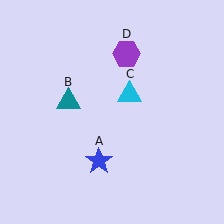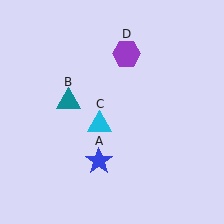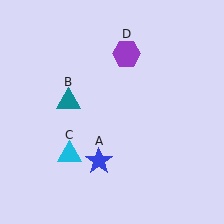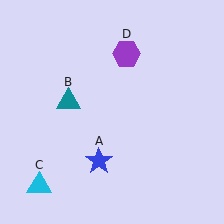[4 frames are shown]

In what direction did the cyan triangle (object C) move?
The cyan triangle (object C) moved down and to the left.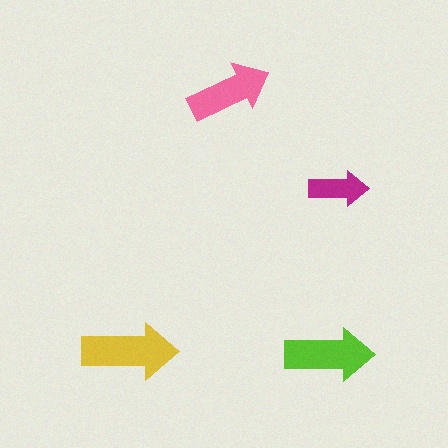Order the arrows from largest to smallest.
the yellow one, the lime one, the pink one, the magenta one.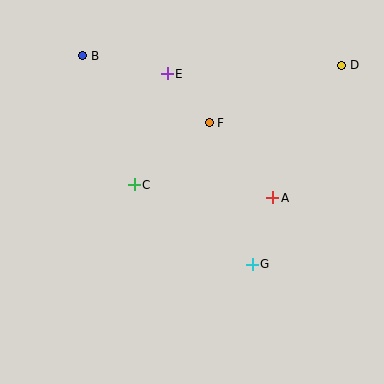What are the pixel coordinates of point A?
Point A is at (273, 198).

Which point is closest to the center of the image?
Point C at (134, 185) is closest to the center.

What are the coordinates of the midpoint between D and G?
The midpoint between D and G is at (297, 165).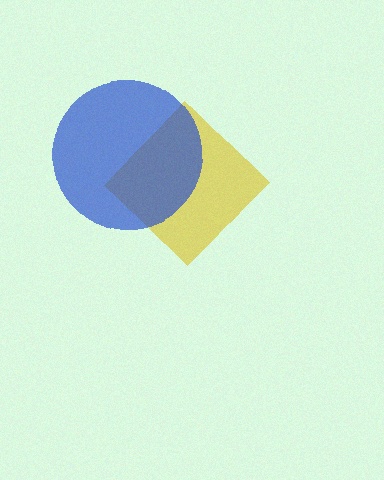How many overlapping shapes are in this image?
There are 2 overlapping shapes in the image.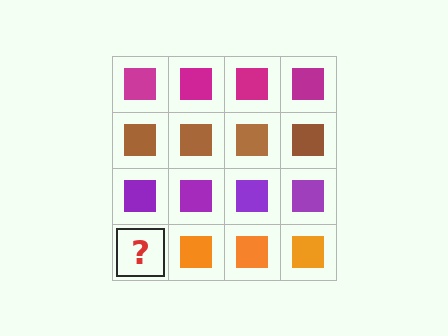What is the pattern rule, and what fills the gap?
The rule is that each row has a consistent color. The gap should be filled with an orange square.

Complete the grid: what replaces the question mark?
The question mark should be replaced with an orange square.